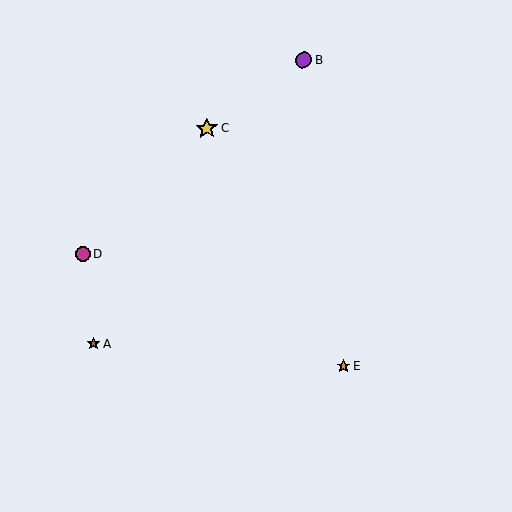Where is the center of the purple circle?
The center of the purple circle is at (304, 60).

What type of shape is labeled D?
Shape D is a magenta circle.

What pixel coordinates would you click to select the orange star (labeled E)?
Click at (344, 366) to select the orange star E.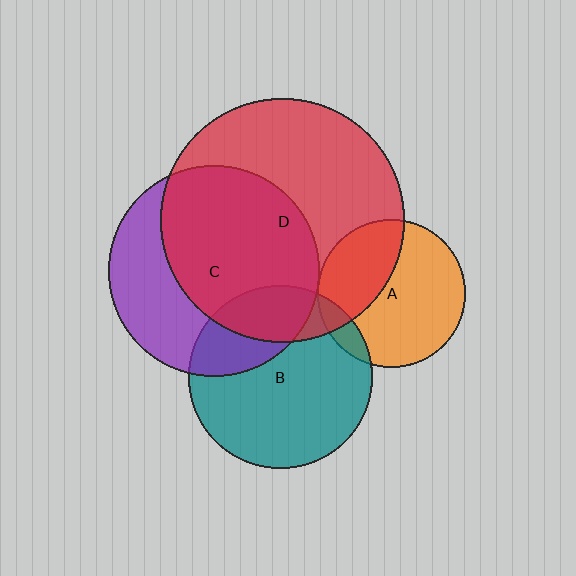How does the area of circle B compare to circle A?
Approximately 1.5 times.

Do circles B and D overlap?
Yes.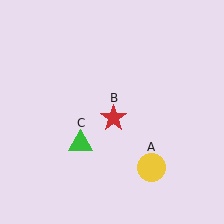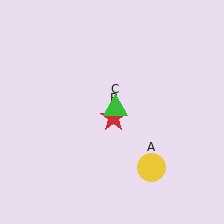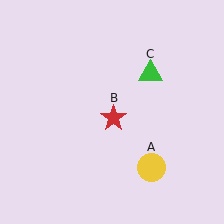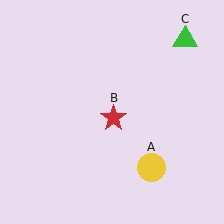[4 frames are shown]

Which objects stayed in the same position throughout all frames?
Yellow circle (object A) and red star (object B) remained stationary.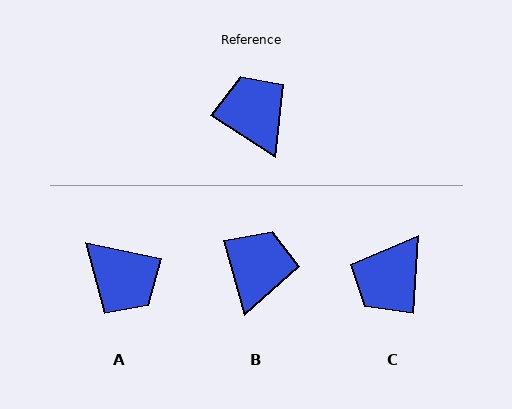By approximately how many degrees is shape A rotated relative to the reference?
Approximately 159 degrees clockwise.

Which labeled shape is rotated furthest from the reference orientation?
A, about 159 degrees away.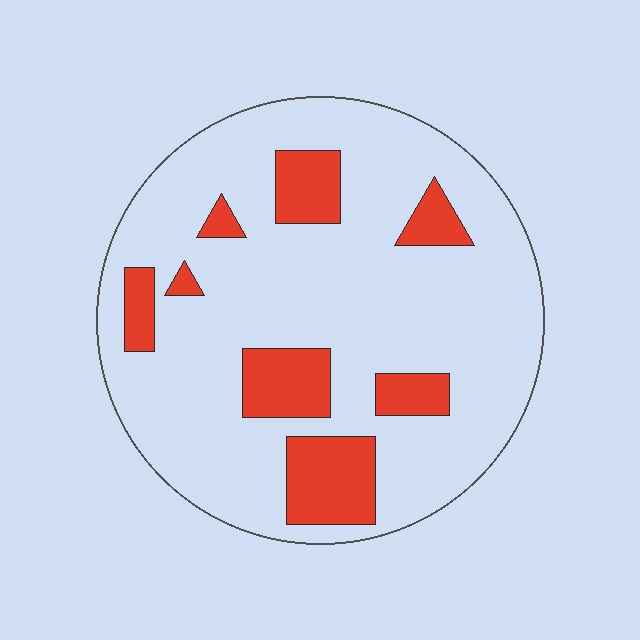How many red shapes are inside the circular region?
8.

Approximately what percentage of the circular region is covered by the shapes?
Approximately 20%.